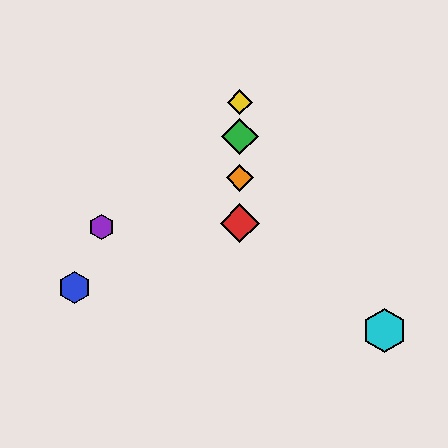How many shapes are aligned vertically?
4 shapes (the red diamond, the green diamond, the yellow diamond, the orange diamond) are aligned vertically.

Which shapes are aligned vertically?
The red diamond, the green diamond, the yellow diamond, the orange diamond are aligned vertically.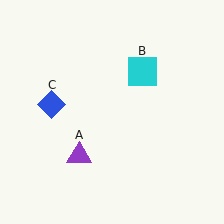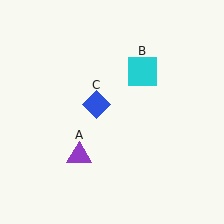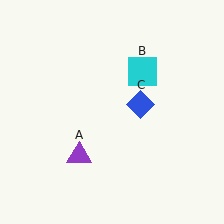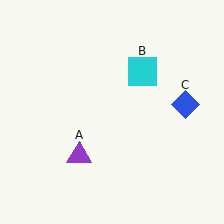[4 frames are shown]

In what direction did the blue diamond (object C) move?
The blue diamond (object C) moved right.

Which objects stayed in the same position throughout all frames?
Purple triangle (object A) and cyan square (object B) remained stationary.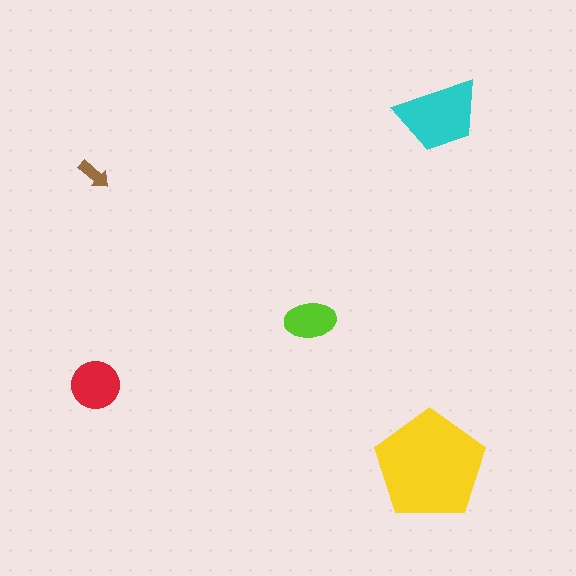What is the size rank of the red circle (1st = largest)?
3rd.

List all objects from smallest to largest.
The brown arrow, the lime ellipse, the red circle, the cyan trapezoid, the yellow pentagon.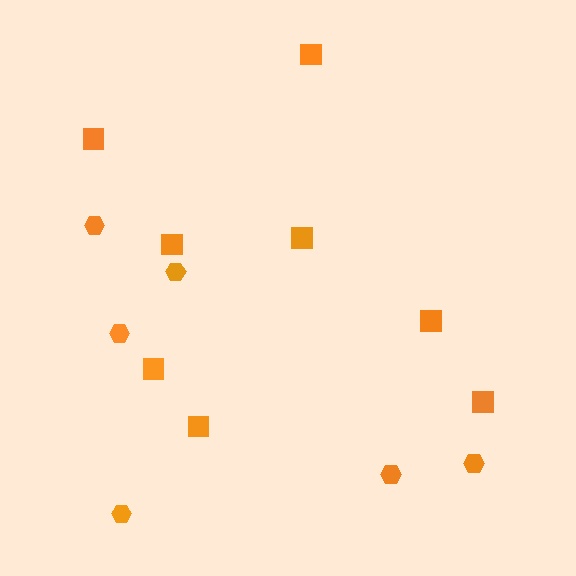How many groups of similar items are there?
There are 2 groups: one group of squares (8) and one group of hexagons (6).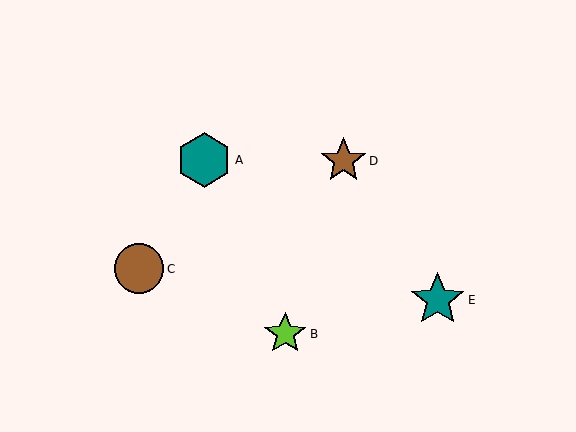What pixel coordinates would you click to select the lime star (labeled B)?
Click at (285, 334) to select the lime star B.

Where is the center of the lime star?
The center of the lime star is at (285, 334).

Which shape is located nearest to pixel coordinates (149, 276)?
The brown circle (labeled C) at (139, 269) is nearest to that location.